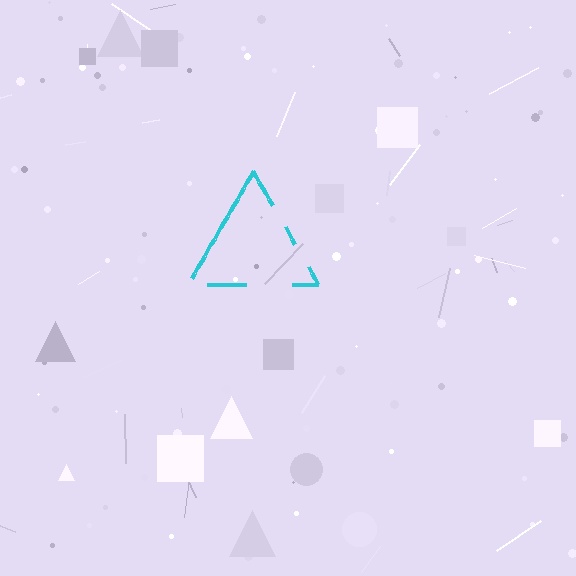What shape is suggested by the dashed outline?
The dashed outline suggests a triangle.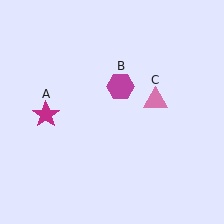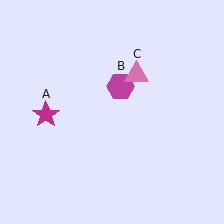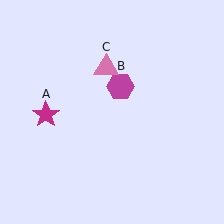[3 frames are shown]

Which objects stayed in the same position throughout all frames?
Magenta star (object A) and magenta hexagon (object B) remained stationary.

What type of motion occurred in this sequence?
The pink triangle (object C) rotated counterclockwise around the center of the scene.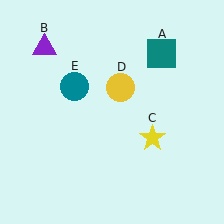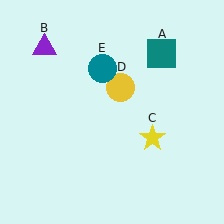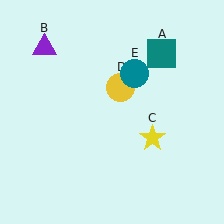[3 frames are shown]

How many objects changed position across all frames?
1 object changed position: teal circle (object E).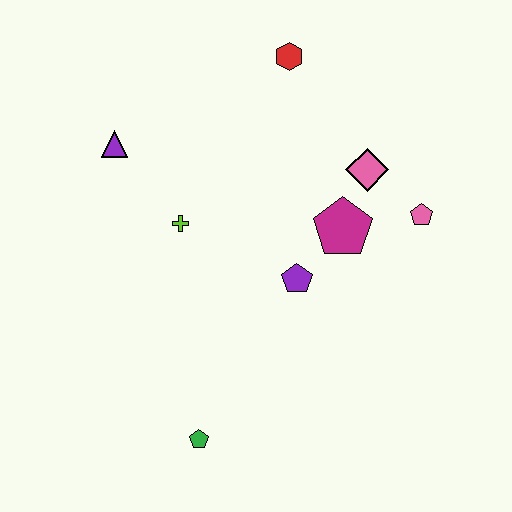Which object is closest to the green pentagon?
The purple pentagon is closest to the green pentagon.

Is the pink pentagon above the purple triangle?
No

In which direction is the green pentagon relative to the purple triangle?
The green pentagon is below the purple triangle.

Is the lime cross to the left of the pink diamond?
Yes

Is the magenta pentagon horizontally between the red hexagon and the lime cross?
No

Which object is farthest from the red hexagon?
The green pentagon is farthest from the red hexagon.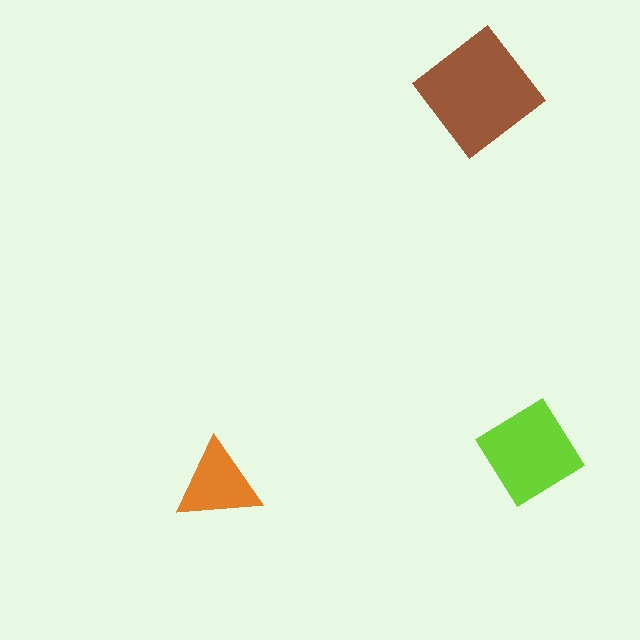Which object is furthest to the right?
The lime diamond is rightmost.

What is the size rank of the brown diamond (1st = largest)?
1st.